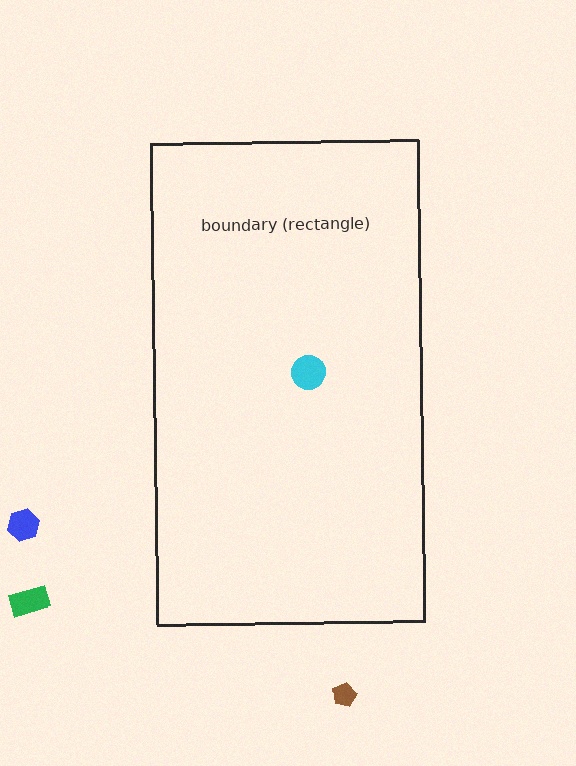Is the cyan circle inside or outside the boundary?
Inside.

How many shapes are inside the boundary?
1 inside, 3 outside.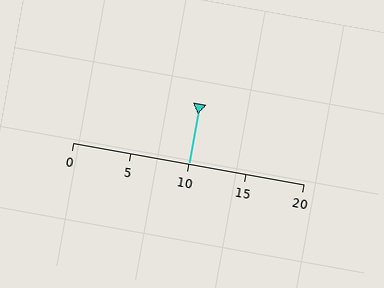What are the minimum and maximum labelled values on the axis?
The axis runs from 0 to 20.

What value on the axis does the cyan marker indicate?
The marker indicates approximately 10.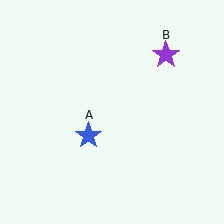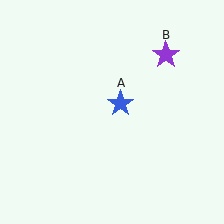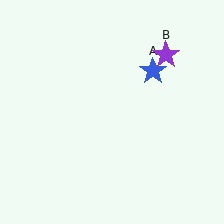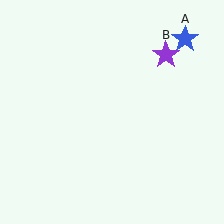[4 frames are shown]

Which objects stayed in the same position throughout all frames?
Purple star (object B) remained stationary.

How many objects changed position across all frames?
1 object changed position: blue star (object A).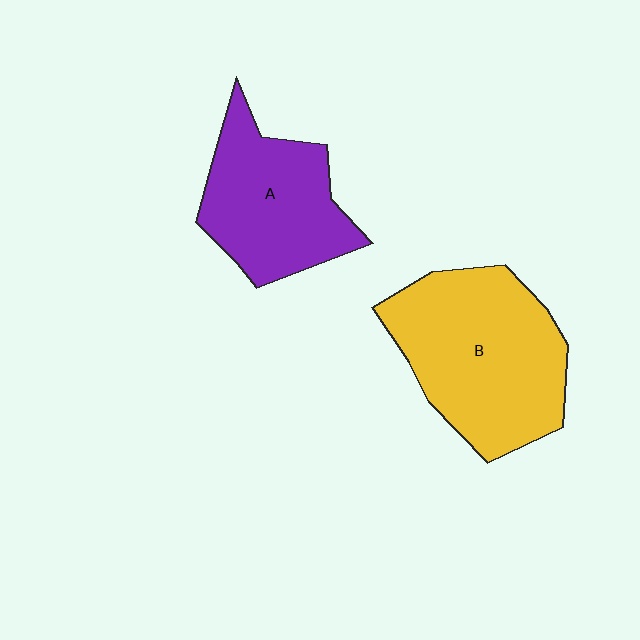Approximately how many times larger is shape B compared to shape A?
Approximately 1.4 times.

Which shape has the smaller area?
Shape A (purple).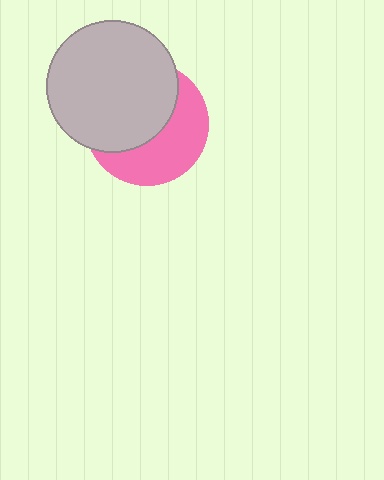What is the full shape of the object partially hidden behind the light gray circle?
The partially hidden object is a pink circle.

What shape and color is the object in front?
The object in front is a light gray circle.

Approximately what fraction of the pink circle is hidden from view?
Roughly 55% of the pink circle is hidden behind the light gray circle.